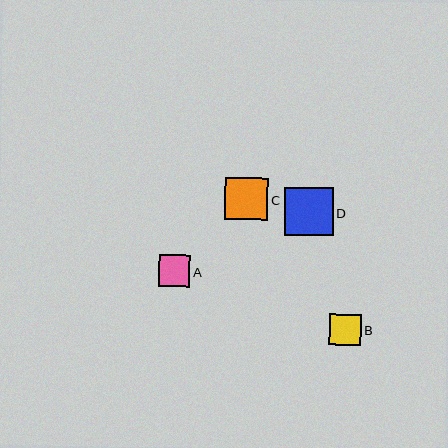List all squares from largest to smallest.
From largest to smallest: D, C, A, B.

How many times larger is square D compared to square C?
Square D is approximately 1.1 times the size of square C.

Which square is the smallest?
Square B is the smallest with a size of approximately 32 pixels.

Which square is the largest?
Square D is the largest with a size of approximately 48 pixels.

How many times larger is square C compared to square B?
Square C is approximately 1.3 times the size of square B.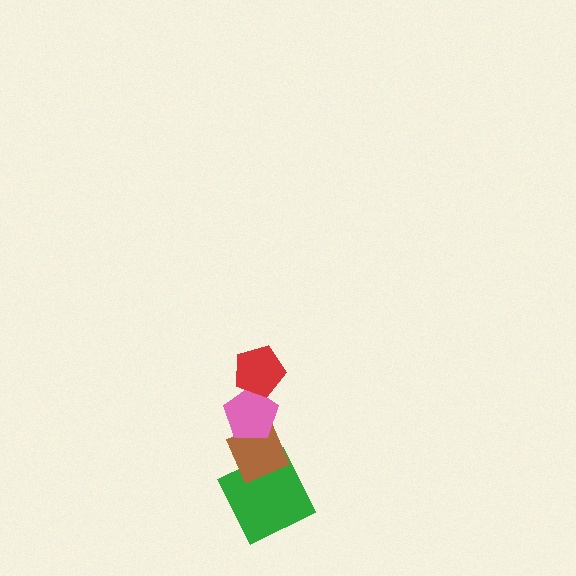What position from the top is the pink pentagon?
The pink pentagon is 2nd from the top.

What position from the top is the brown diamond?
The brown diamond is 3rd from the top.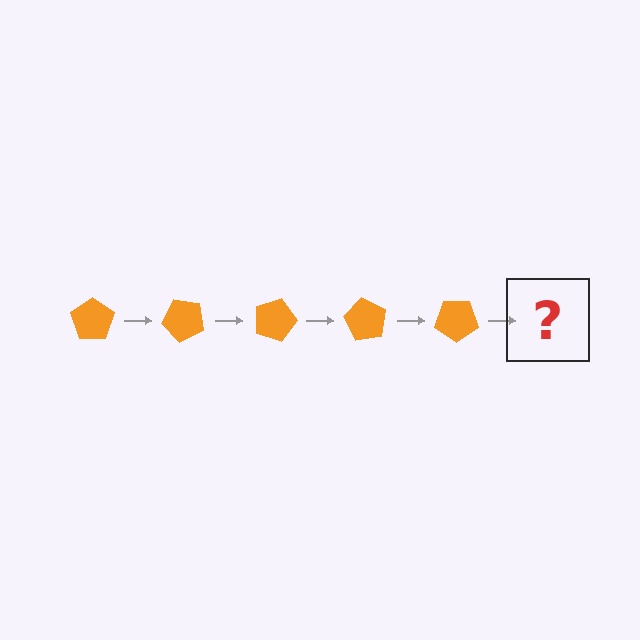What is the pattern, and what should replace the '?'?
The pattern is that the pentagon rotates 45 degrees each step. The '?' should be an orange pentagon rotated 225 degrees.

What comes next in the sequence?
The next element should be an orange pentagon rotated 225 degrees.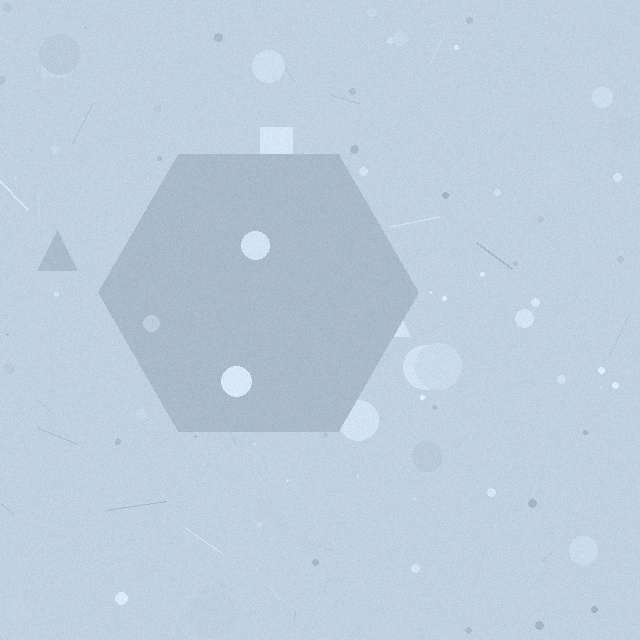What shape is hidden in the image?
A hexagon is hidden in the image.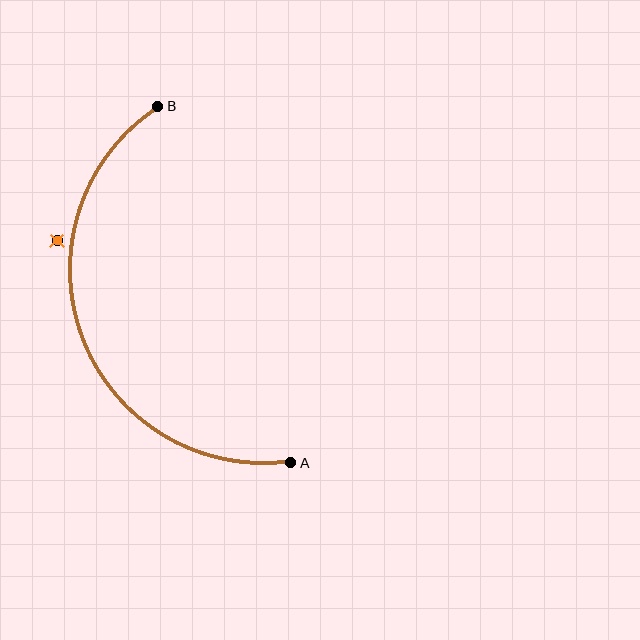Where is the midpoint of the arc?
The arc midpoint is the point on the curve farthest from the straight line joining A and B. It sits to the left of that line.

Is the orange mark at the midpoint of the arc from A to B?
No — the orange mark does not lie on the arc at all. It sits slightly outside the curve.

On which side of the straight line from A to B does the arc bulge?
The arc bulges to the left of the straight line connecting A and B.